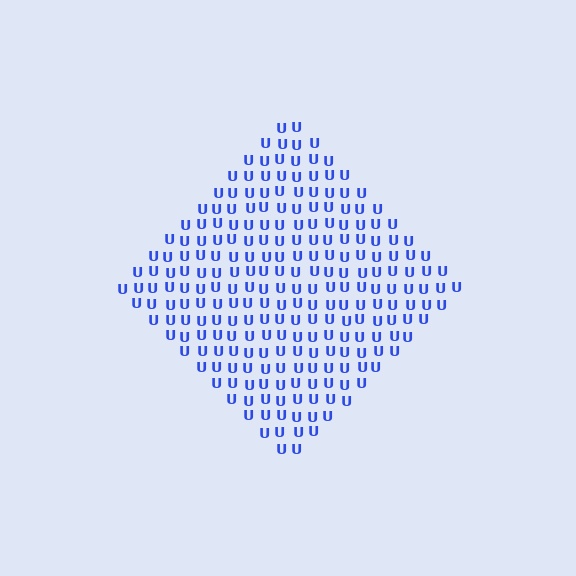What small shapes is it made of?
It is made of small letter U's.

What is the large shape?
The large shape is a diamond.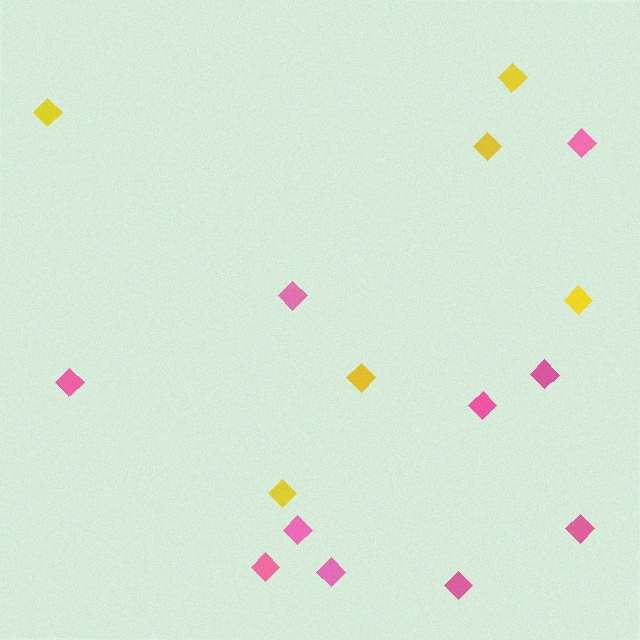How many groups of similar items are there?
There are 2 groups: one group of yellow diamonds (6) and one group of pink diamonds (10).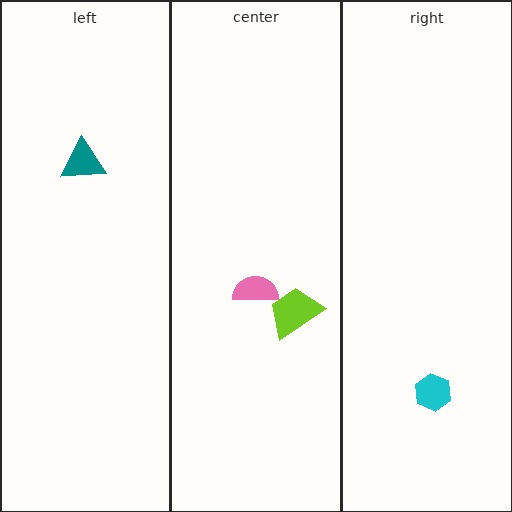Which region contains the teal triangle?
The left region.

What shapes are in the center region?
The lime trapezoid, the pink semicircle.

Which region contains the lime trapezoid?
The center region.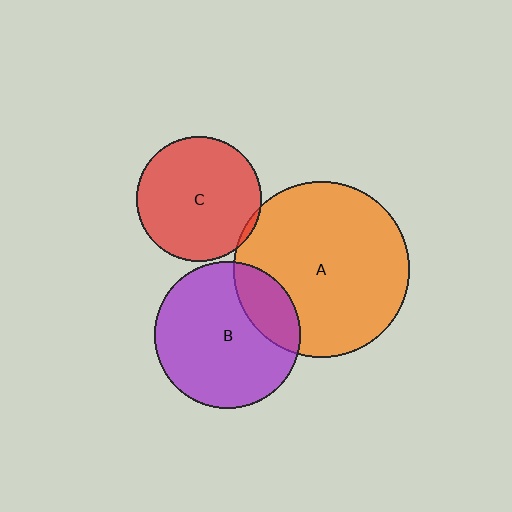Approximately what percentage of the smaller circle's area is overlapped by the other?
Approximately 5%.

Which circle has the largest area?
Circle A (orange).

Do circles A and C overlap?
Yes.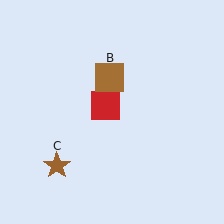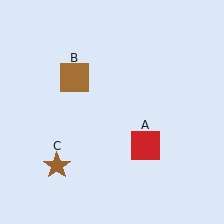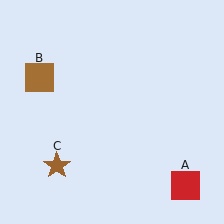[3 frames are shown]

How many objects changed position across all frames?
2 objects changed position: red square (object A), brown square (object B).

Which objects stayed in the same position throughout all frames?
Brown star (object C) remained stationary.